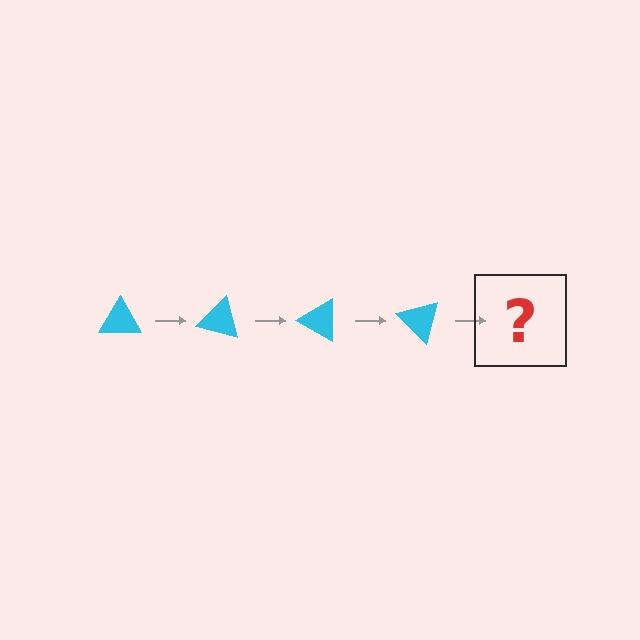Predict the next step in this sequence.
The next step is a cyan triangle rotated 60 degrees.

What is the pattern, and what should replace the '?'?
The pattern is that the triangle rotates 15 degrees each step. The '?' should be a cyan triangle rotated 60 degrees.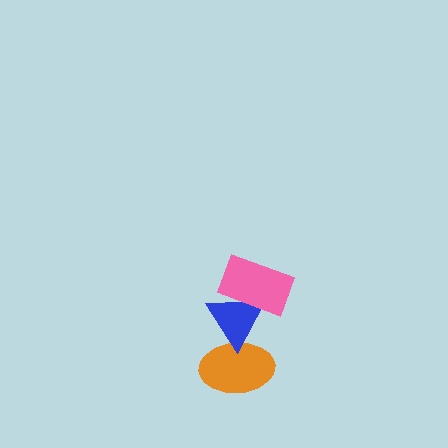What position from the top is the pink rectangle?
The pink rectangle is 1st from the top.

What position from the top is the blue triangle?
The blue triangle is 2nd from the top.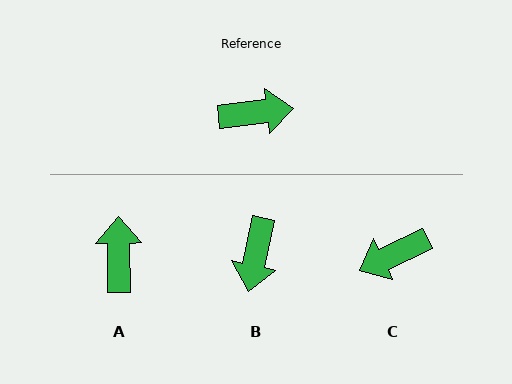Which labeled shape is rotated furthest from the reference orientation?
C, about 161 degrees away.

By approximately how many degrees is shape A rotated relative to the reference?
Approximately 84 degrees counter-clockwise.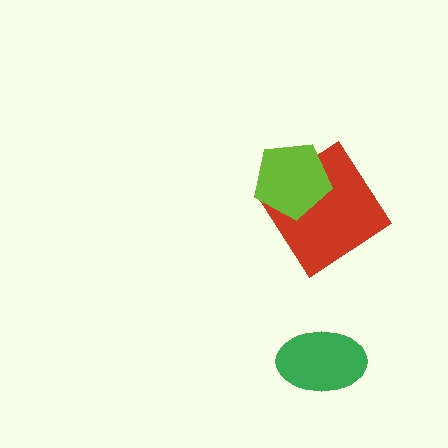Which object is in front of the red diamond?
The lime pentagon is in front of the red diamond.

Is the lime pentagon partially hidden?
No, no other shape covers it.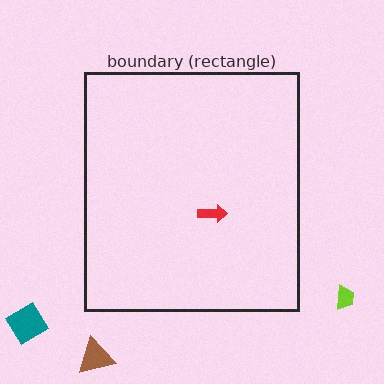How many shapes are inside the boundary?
1 inside, 3 outside.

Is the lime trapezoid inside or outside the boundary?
Outside.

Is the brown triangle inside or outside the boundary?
Outside.